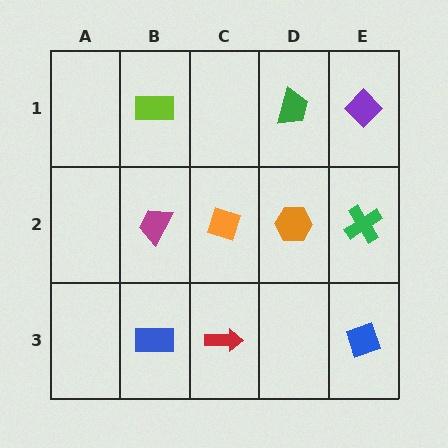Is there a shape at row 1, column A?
No, that cell is empty.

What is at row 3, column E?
A blue diamond.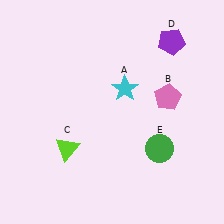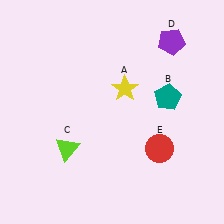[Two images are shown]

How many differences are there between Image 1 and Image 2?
There are 3 differences between the two images.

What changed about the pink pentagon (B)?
In Image 1, B is pink. In Image 2, it changed to teal.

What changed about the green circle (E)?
In Image 1, E is green. In Image 2, it changed to red.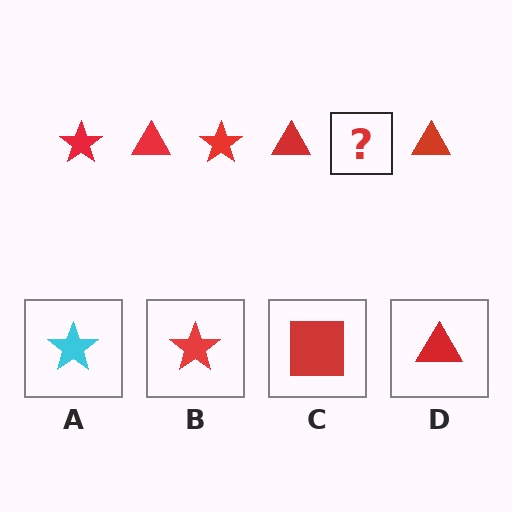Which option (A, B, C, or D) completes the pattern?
B.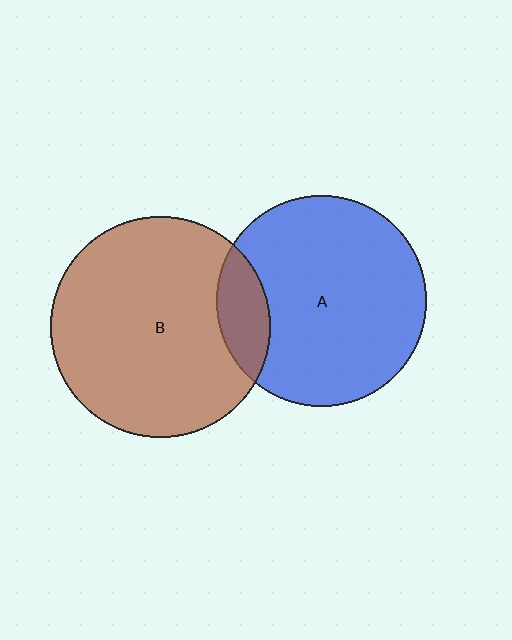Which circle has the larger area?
Circle B (brown).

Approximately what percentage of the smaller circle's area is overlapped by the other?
Approximately 15%.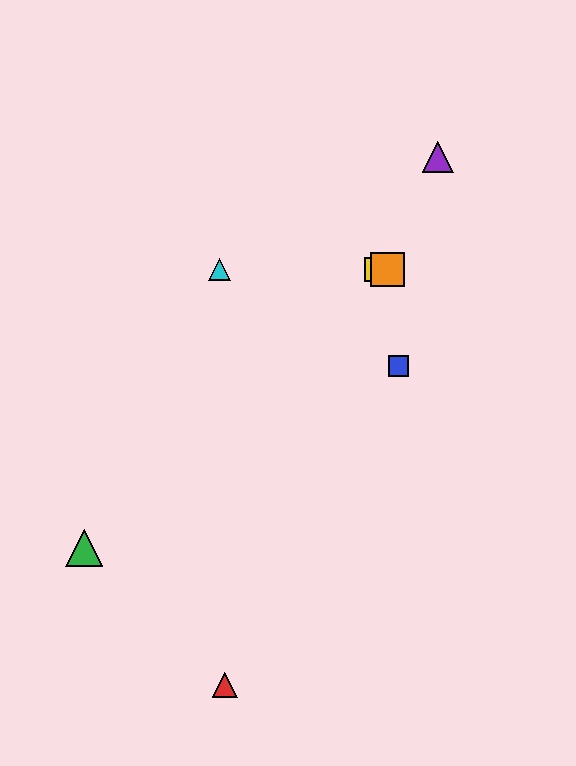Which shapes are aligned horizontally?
The yellow square, the orange square, the cyan triangle are aligned horizontally.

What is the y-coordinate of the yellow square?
The yellow square is at y≈269.